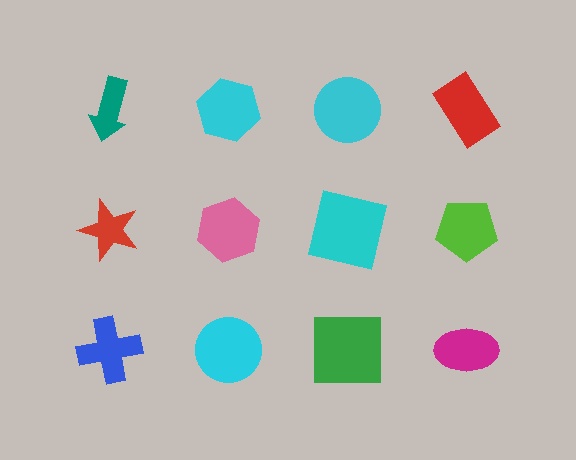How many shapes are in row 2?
4 shapes.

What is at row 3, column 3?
A green square.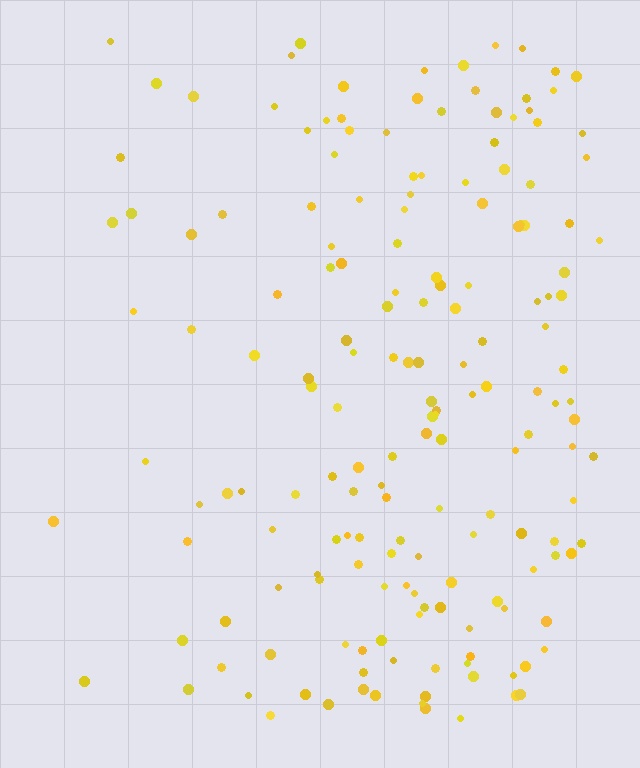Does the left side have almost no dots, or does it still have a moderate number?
Still a moderate number, just noticeably fewer than the right.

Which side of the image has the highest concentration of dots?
The right.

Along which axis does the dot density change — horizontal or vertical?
Horizontal.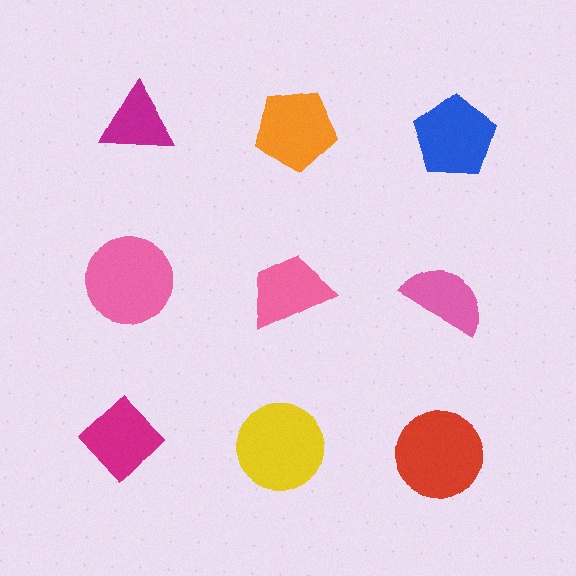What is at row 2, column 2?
A pink trapezoid.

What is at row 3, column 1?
A magenta diamond.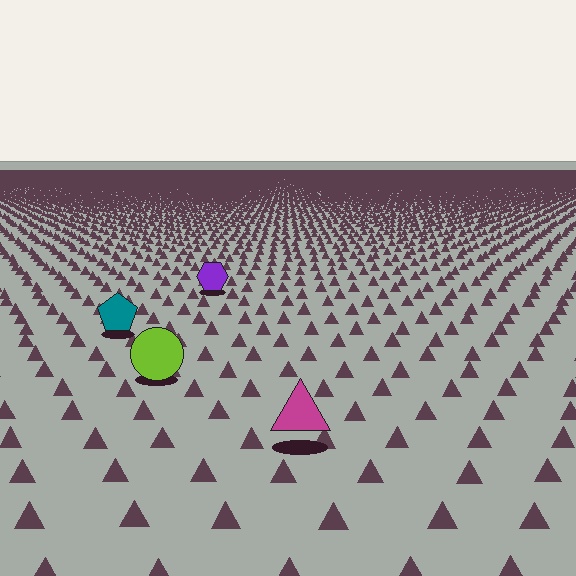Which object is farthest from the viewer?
The purple hexagon is farthest from the viewer. It appears smaller and the ground texture around it is denser.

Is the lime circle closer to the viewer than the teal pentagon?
Yes. The lime circle is closer — you can tell from the texture gradient: the ground texture is coarser near it.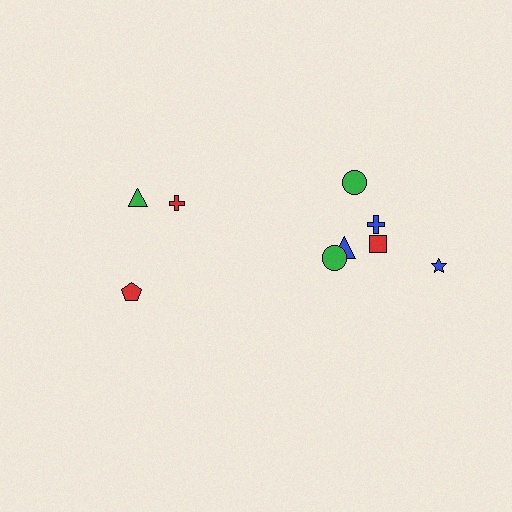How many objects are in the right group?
There are 6 objects.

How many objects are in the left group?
There are 3 objects.